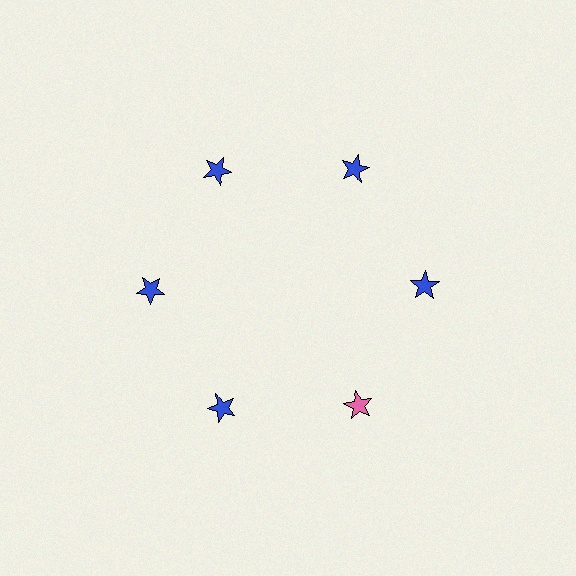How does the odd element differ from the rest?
It has a different color: pink instead of blue.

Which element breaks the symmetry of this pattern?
The pink star at roughly the 5 o'clock position breaks the symmetry. All other shapes are blue stars.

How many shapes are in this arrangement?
There are 6 shapes arranged in a ring pattern.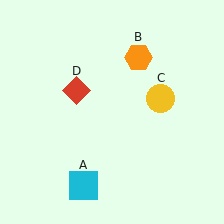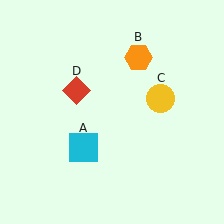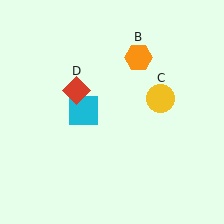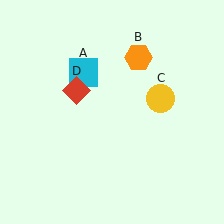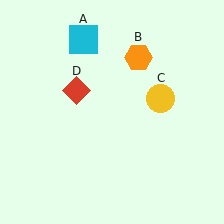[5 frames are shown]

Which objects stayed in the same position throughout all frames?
Orange hexagon (object B) and yellow circle (object C) and red diamond (object D) remained stationary.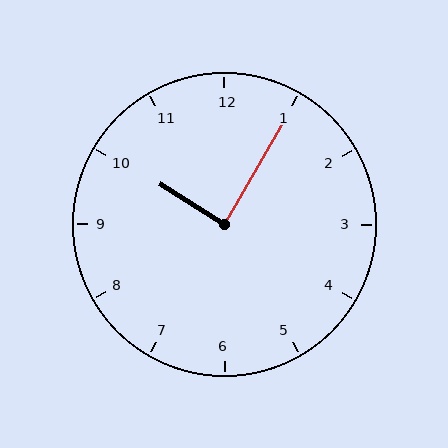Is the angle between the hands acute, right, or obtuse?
It is right.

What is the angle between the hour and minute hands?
Approximately 88 degrees.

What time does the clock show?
10:05.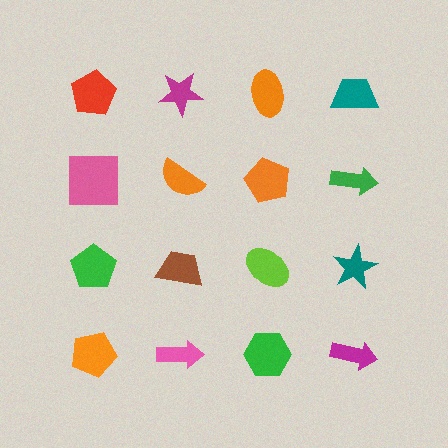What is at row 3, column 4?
A teal star.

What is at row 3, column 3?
A lime ellipse.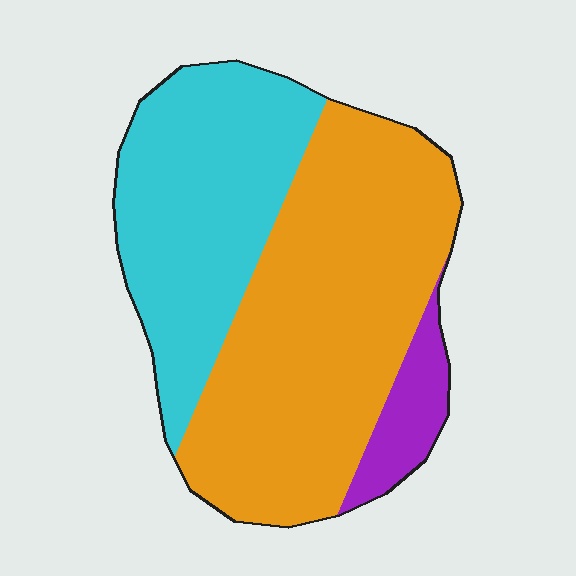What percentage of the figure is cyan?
Cyan covers 36% of the figure.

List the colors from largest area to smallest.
From largest to smallest: orange, cyan, purple.